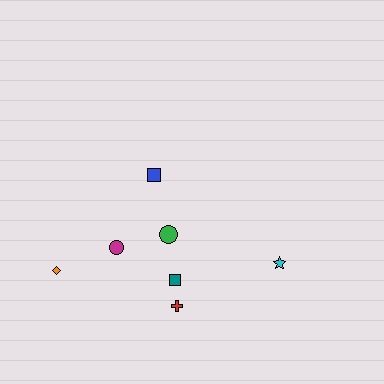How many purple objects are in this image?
There are no purple objects.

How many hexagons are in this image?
There are no hexagons.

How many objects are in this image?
There are 7 objects.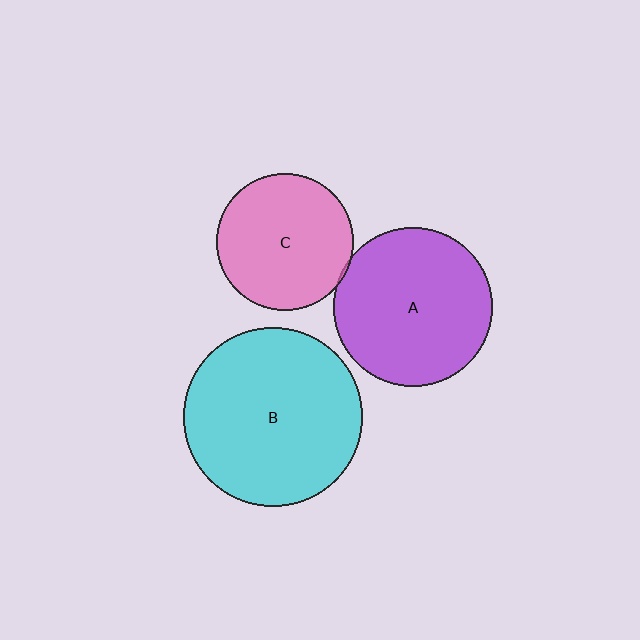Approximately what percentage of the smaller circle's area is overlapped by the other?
Approximately 5%.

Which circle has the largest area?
Circle B (cyan).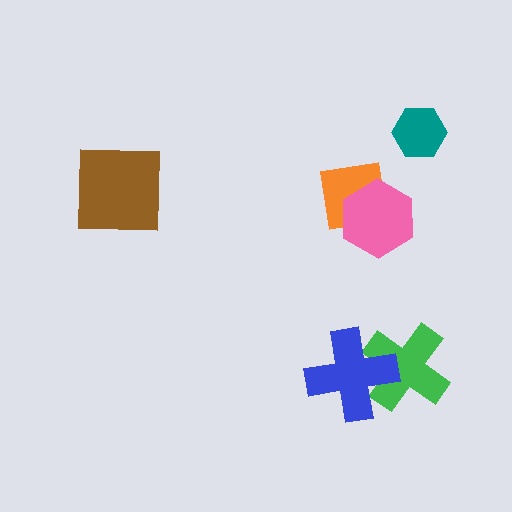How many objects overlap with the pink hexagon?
1 object overlaps with the pink hexagon.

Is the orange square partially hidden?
Yes, it is partially covered by another shape.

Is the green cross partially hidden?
Yes, it is partially covered by another shape.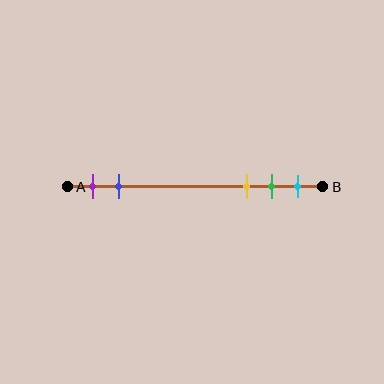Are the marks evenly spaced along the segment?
No, the marks are not evenly spaced.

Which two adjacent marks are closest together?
The green and cyan marks are the closest adjacent pair.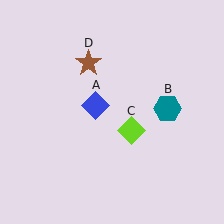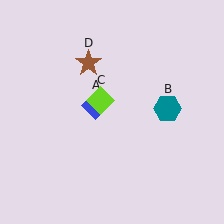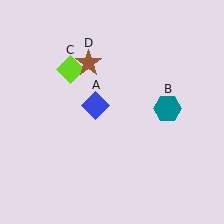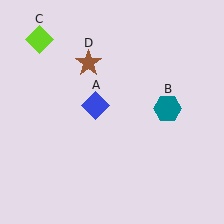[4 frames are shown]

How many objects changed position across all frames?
1 object changed position: lime diamond (object C).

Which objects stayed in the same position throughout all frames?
Blue diamond (object A) and teal hexagon (object B) and brown star (object D) remained stationary.